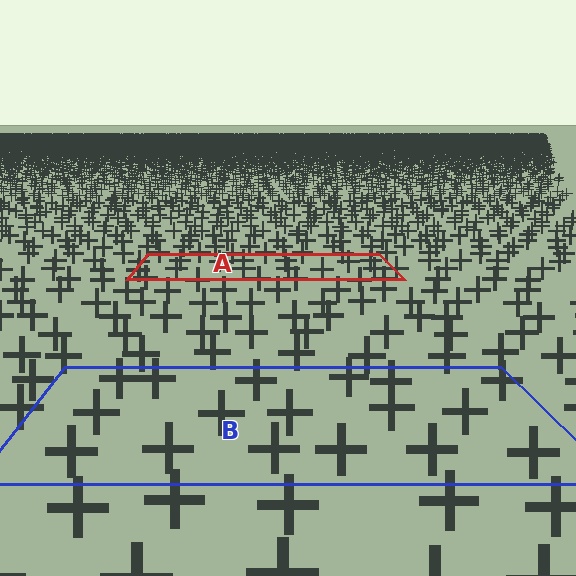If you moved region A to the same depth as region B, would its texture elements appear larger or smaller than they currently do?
They would appear larger. At a closer depth, the same texture elements are projected at a bigger on-screen size.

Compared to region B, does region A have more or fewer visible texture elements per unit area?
Region A has more texture elements per unit area — they are packed more densely because it is farther away.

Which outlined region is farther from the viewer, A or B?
Region A is farther from the viewer — the texture elements inside it appear smaller and more densely packed.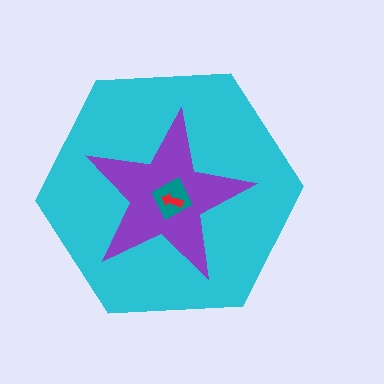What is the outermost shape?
The cyan hexagon.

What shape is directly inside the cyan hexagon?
The purple star.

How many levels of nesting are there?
4.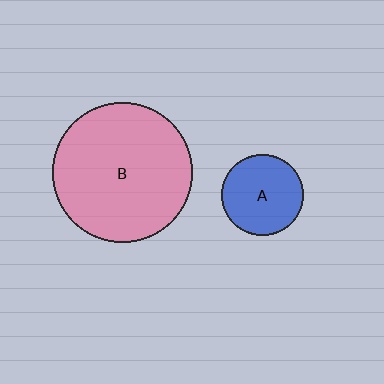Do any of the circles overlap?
No, none of the circles overlap.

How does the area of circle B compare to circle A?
Approximately 3.0 times.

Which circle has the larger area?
Circle B (pink).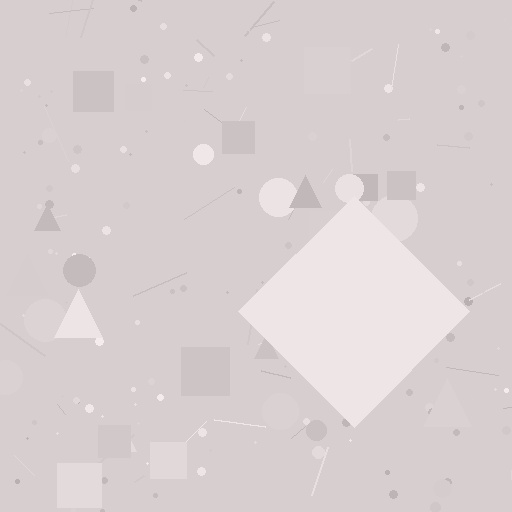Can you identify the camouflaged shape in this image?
The camouflaged shape is a diamond.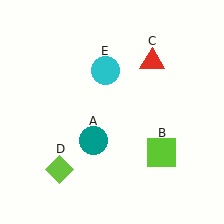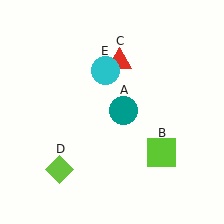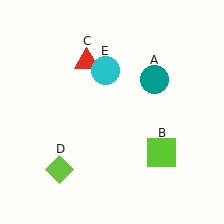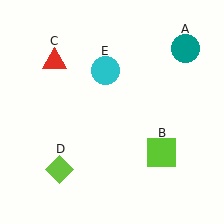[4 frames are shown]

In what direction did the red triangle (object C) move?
The red triangle (object C) moved left.